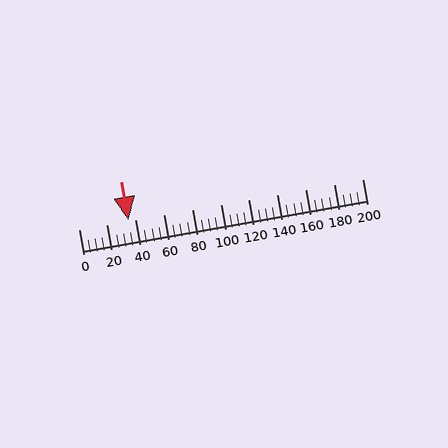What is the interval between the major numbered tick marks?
The major tick marks are spaced 20 units apart.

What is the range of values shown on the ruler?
The ruler shows values from 0 to 200.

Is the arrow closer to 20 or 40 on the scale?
The arrow is closer to 40.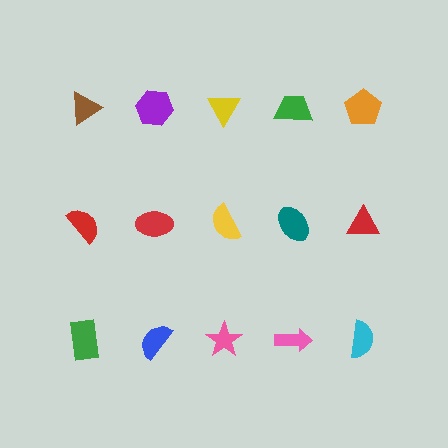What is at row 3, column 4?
A pink arrow.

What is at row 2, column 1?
A red semicircle.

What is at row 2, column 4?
A teal ellipse.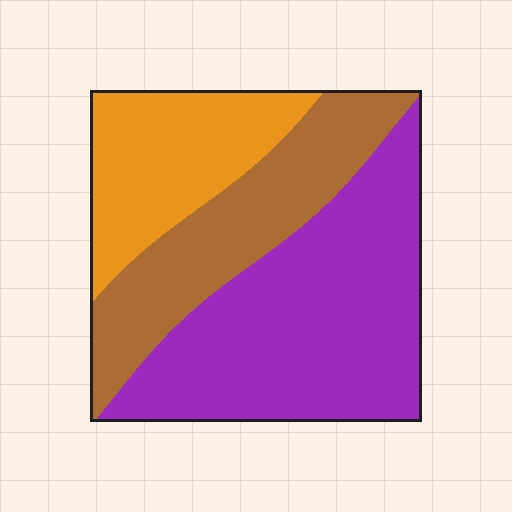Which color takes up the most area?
Purple, at roughly 50%.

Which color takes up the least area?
Orange, at roughly 25%.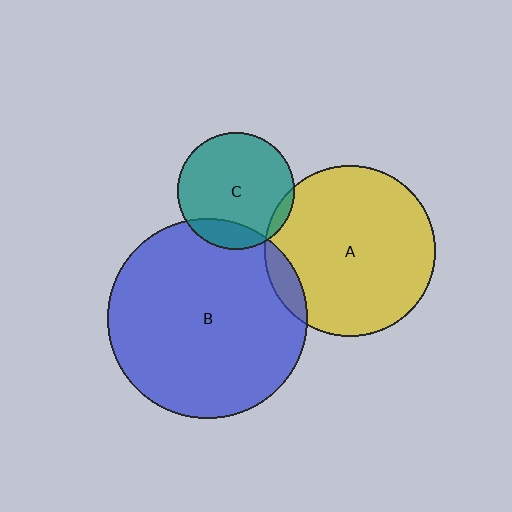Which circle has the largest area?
Circle B (blue).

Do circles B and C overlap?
Yes.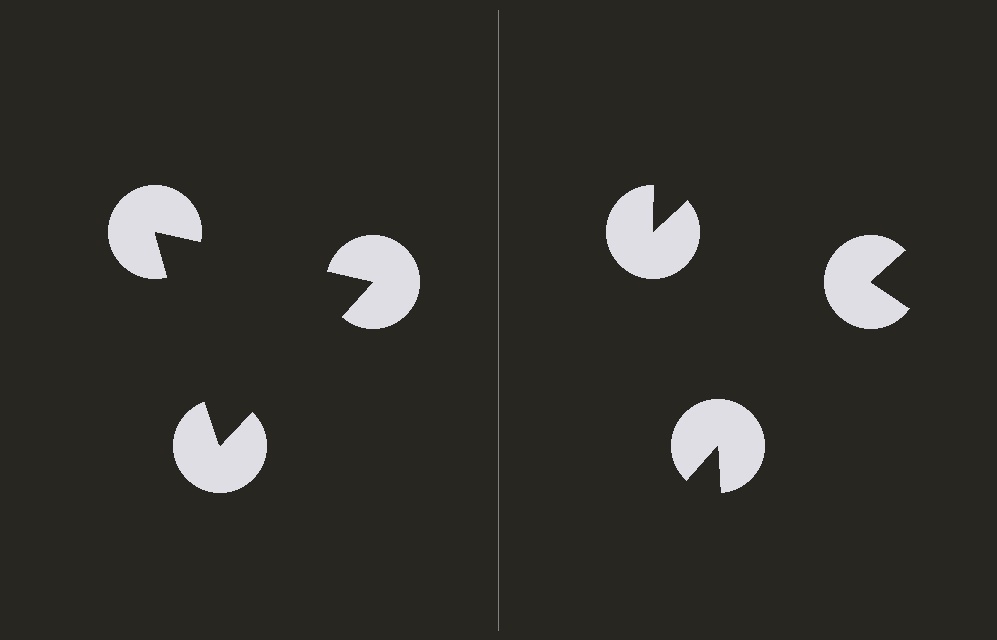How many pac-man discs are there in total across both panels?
6 — 3 on each side.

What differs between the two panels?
The pac-man discs are positioned identically on both sides; only the wedge orientations differ. On the left they align to a triangle; on the right they are misaligned.